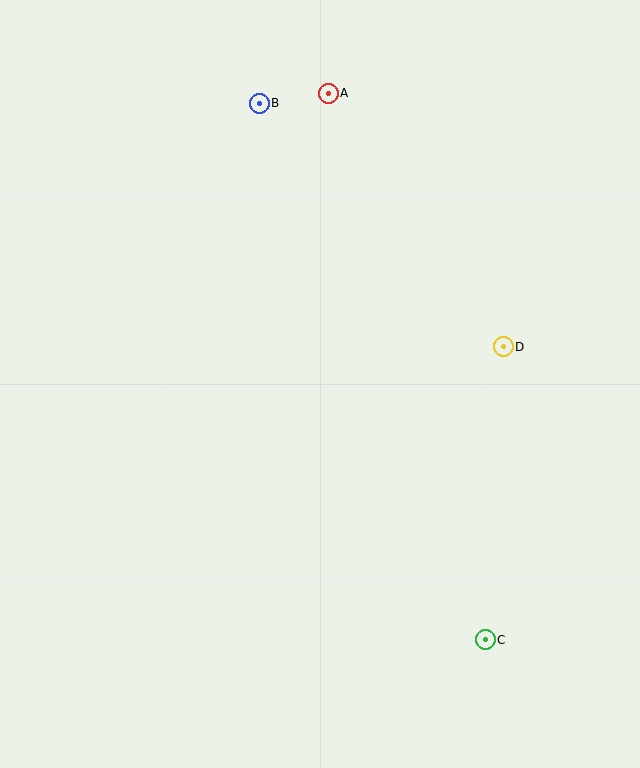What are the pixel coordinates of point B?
Point B is at (259, 103).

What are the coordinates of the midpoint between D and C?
The midpoint between D and C is at (494, 493).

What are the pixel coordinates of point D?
Point D is at (503, 347).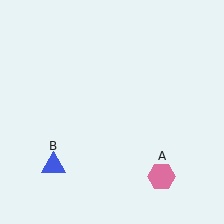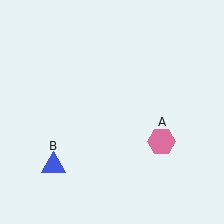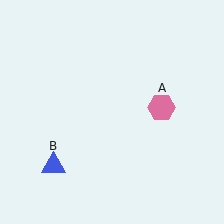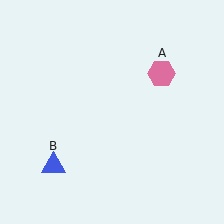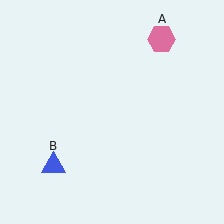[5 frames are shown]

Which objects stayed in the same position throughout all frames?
Blue triangle (object B) remained stationary.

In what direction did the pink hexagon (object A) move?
The pink hexagon (object A) moved up.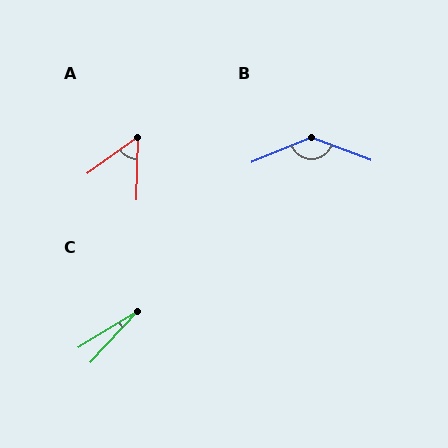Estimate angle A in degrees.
Approximately 53 degrees.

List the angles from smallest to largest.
C (16°), A (53°), B (137°).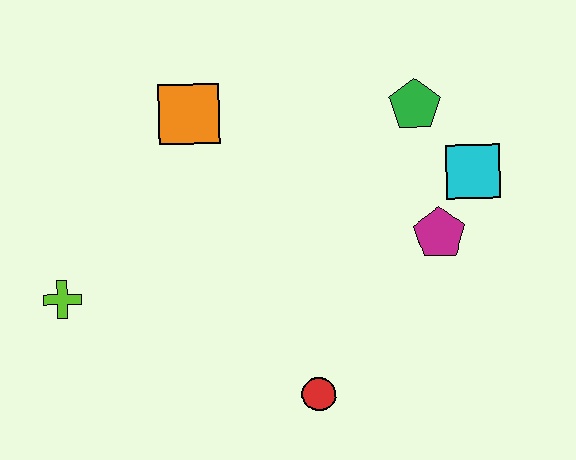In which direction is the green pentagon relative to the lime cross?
The green pentagon is to the right of the lime cross.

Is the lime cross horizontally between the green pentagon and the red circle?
No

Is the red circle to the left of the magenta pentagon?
Yes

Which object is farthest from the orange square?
The red circle is farthest from the orange square.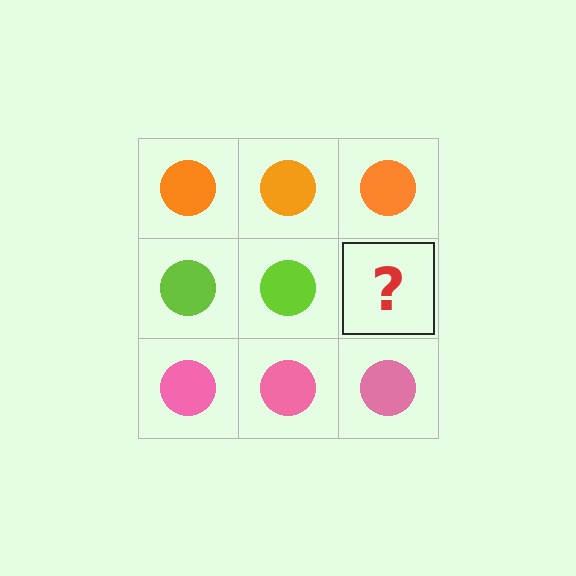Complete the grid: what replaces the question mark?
The question mark should be replaced with a lime circle.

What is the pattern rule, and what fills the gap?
The rule is that each row has a consistent color. The gap should be filled with a lime circle.